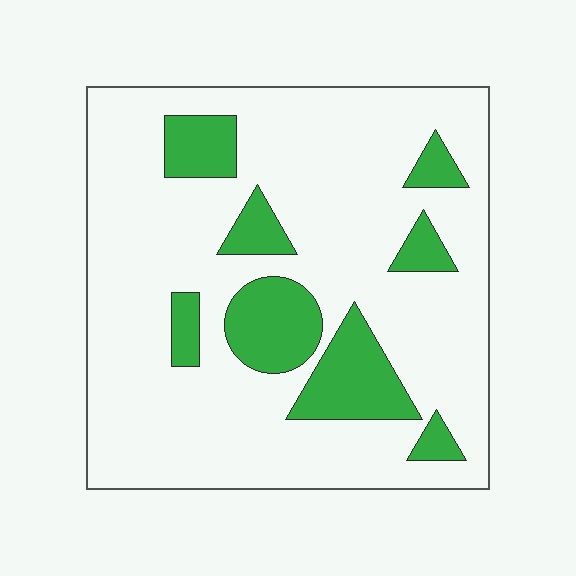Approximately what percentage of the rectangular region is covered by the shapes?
Approximately 20%.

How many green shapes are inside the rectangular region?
8.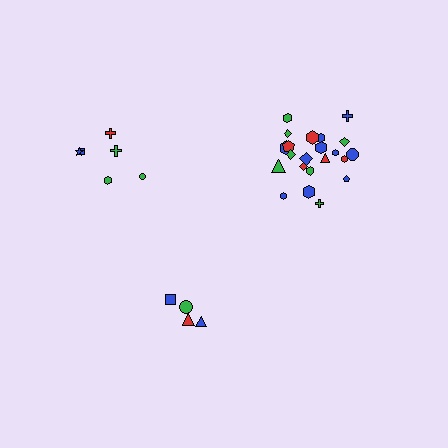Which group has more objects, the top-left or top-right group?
The top-right group.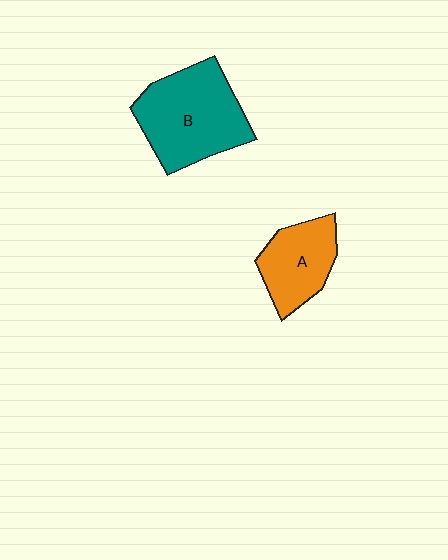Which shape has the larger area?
Shape B (teal).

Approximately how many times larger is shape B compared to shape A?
Approximately 1.6 times.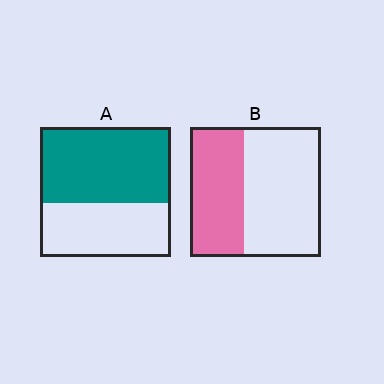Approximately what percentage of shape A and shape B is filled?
A is approximately 60% and B is approximately 40%.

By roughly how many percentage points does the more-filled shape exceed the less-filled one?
By roughly 15 percentage points (A over B).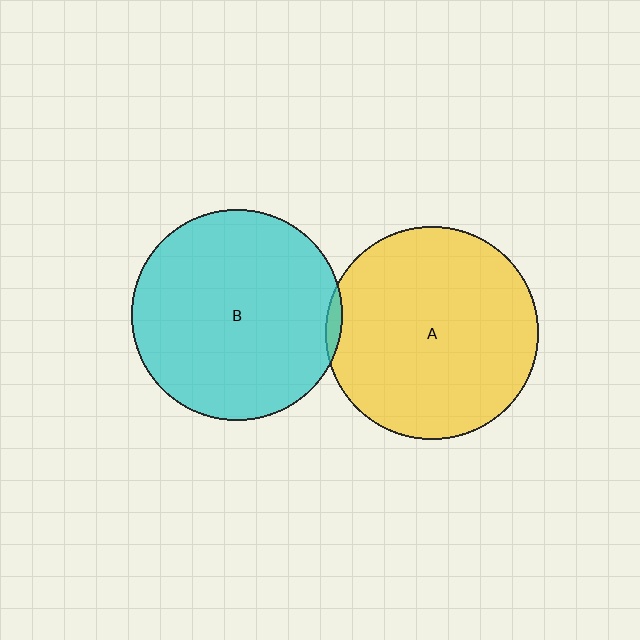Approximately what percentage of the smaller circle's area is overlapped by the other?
Approximately 5%.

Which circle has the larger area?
Circle A (yellow).